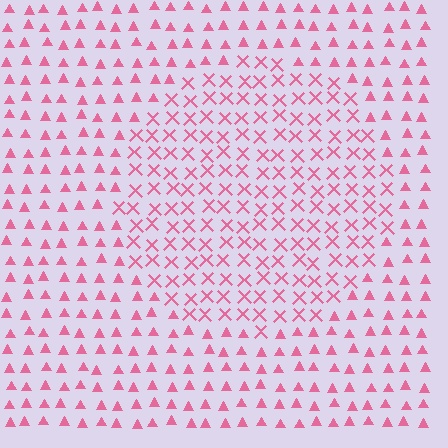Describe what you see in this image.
The image is filled with small pink elements arranged in a uniform grid. A circle-shaped region contains X marks, while the surrounding area contains triangles. The boundary is defined purely by the change in element shape.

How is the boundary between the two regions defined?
The boundary is defined by a change in element shape: X marks inside vs. triangles outside. All elements share the same color and spacing.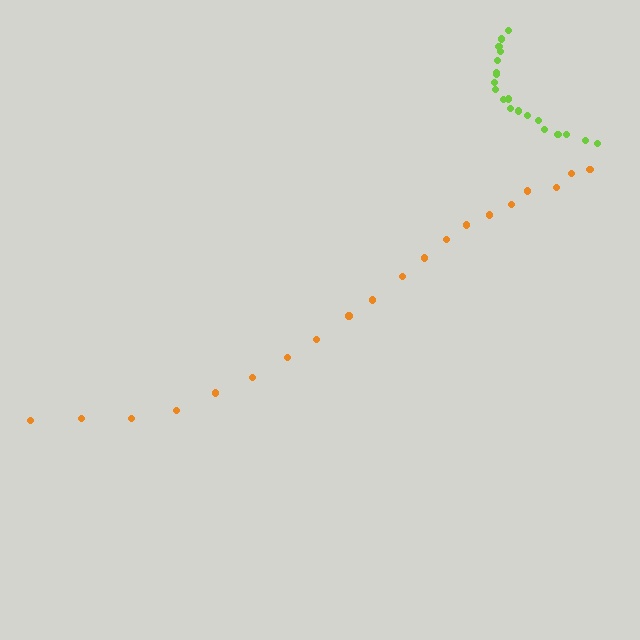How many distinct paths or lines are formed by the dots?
There are 2 distinct paths.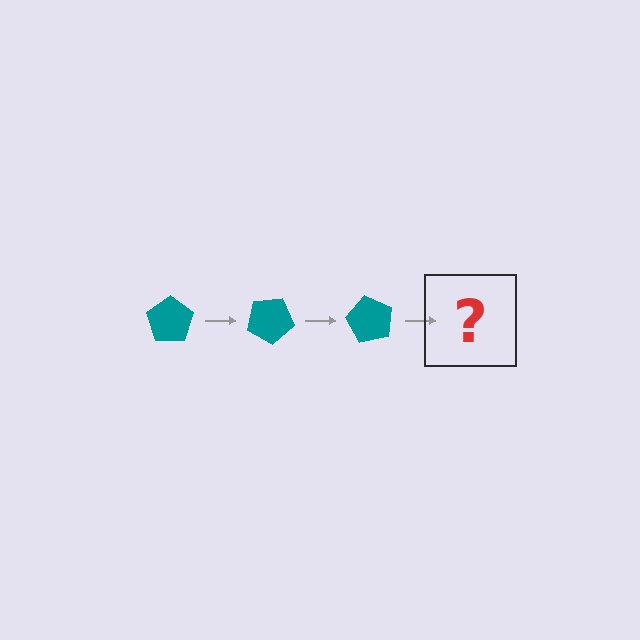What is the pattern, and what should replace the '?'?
The pattern is that the pentagon rotates 30 degrees each step. The '?' should be a teal pentagon rotated 90 degrees.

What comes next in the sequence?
The next element should be a teal pentagon rotated 90 degrees.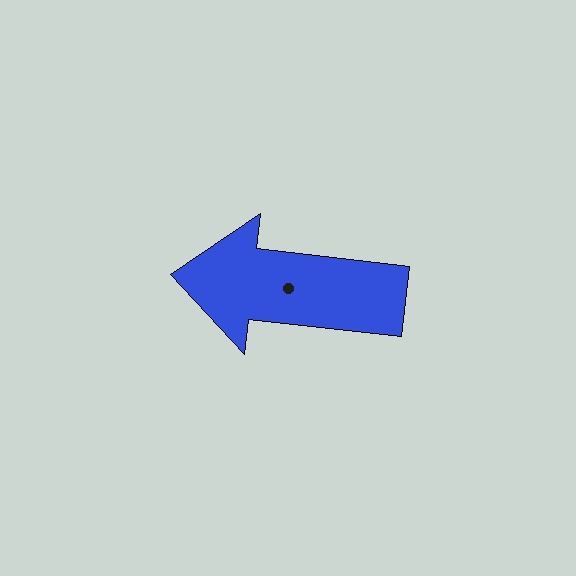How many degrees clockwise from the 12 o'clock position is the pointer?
Approximately 276 degrees.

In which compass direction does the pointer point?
West.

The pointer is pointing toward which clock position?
Roughly 9 o'clock.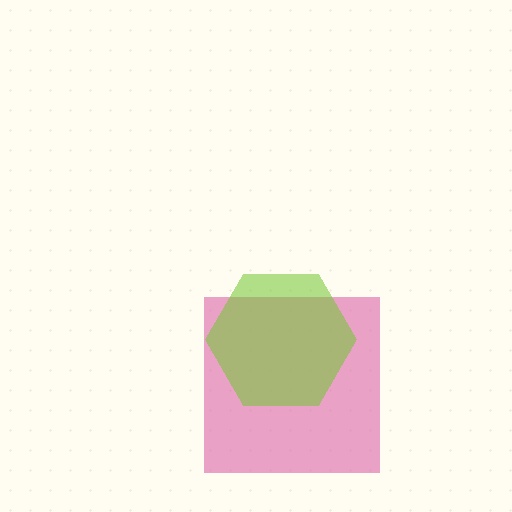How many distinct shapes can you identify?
There are 2 distinct shapes: a pink square, a lime hexagon.